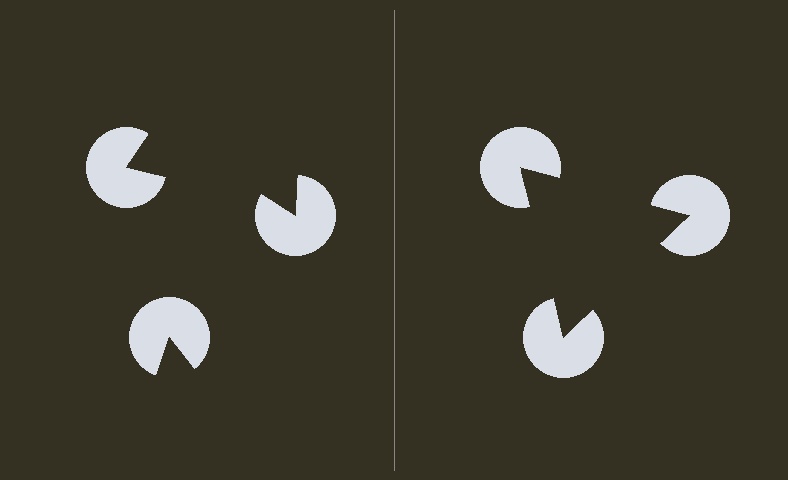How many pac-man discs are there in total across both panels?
6 — 3 on each side.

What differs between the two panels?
The pac-man discs are positioned identically on both sides; only the wedge orientations differ. On the right they align to a triangle; on the left they are misaligned.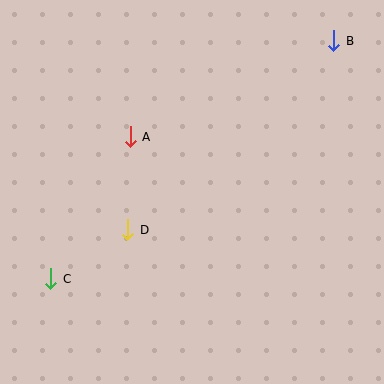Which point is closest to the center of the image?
Point D at (128, 230) is closest to the center.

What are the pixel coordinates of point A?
Point A is at (130, 137).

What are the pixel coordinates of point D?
Point D is at (128, 230).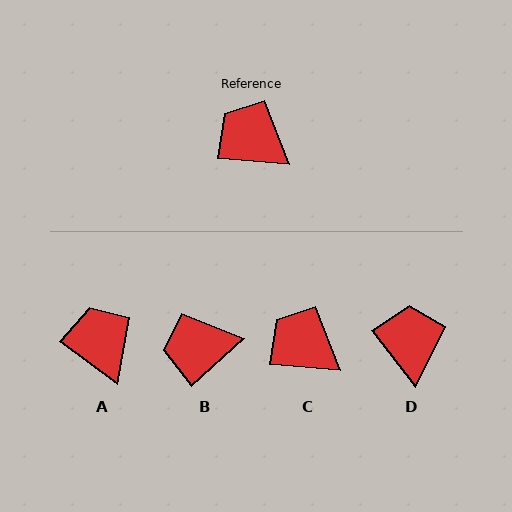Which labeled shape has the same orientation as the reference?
C.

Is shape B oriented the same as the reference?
No, it is off by about 47 degrees.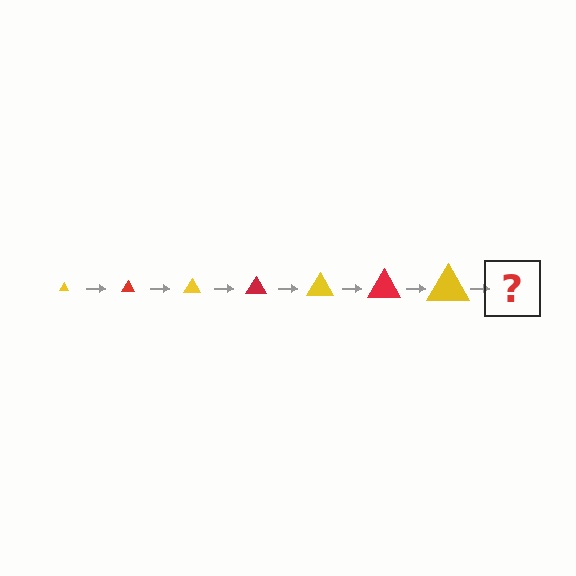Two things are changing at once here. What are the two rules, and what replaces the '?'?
The two rules are that the triangle grows larger each step and the color cycles through yellow and red. The '?' should be a red triangle, larger than the previous one.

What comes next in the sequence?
The next element should be a red triangle, larger than the previous one.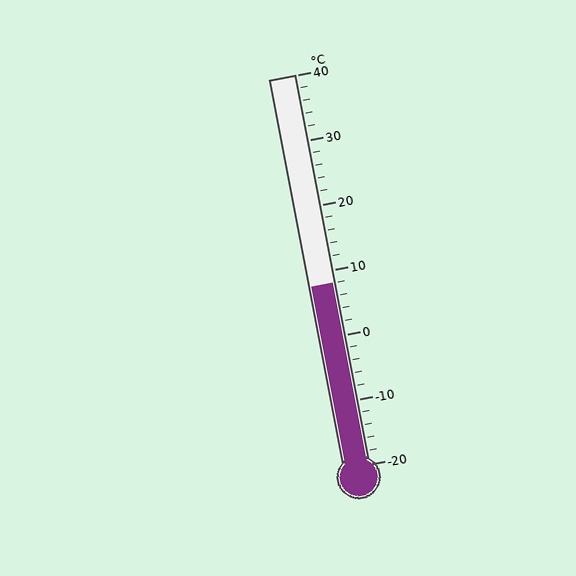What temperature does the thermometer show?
The thermometer shows approximately 8°C.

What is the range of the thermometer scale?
The thermometer scale ranges from -20°C to 40°C.